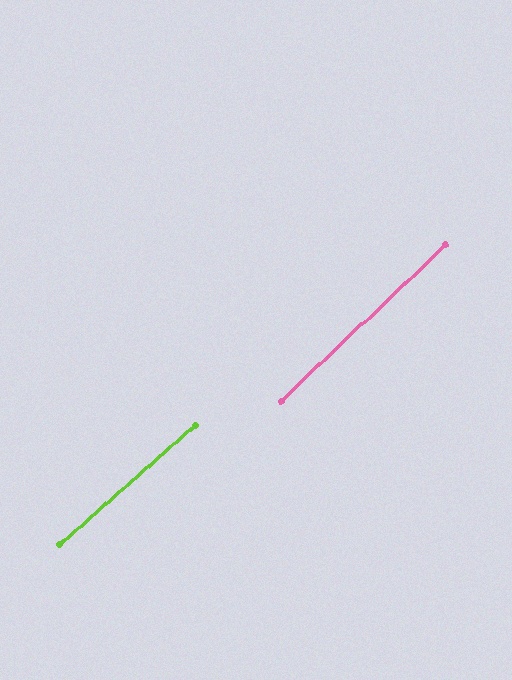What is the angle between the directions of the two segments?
Approximately 2 degrees.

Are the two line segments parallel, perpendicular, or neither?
Parallel — their directions differ by only 1.8°.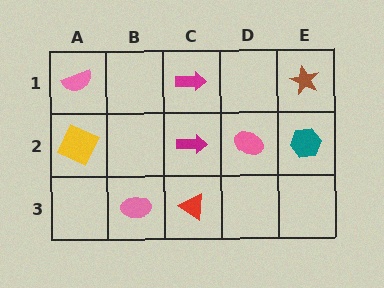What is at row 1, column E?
A brown star.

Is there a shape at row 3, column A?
No, that cell is empty.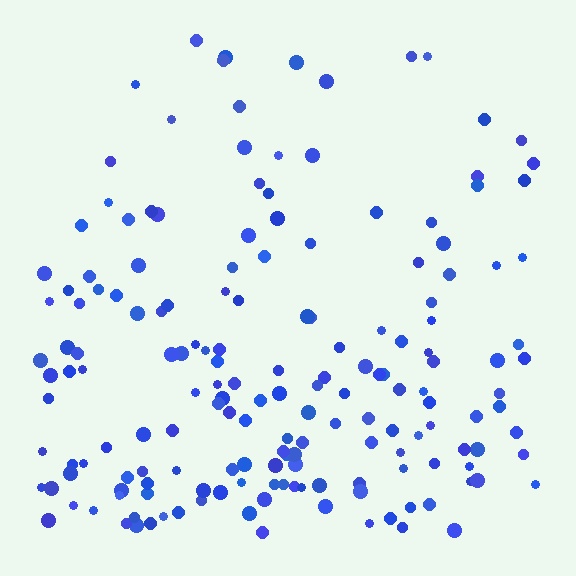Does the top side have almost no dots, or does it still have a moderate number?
Still a moderate number, just noticeably fewer than the bottom.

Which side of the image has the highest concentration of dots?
The bottom.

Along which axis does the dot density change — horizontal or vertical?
Vertical.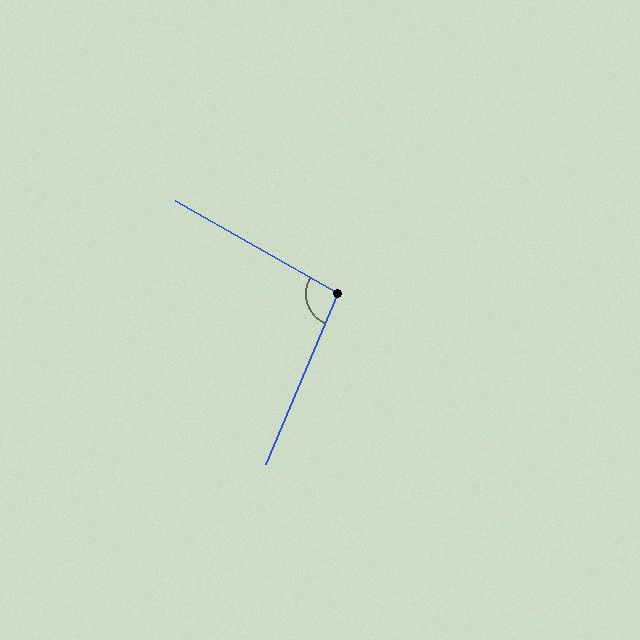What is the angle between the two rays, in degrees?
Approximately 97 degrees.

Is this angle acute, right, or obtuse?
It is obtuse.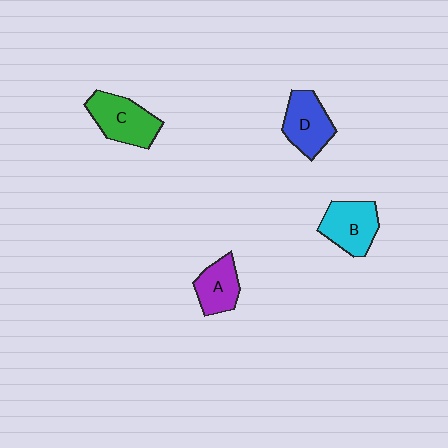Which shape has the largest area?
Shape C (green).